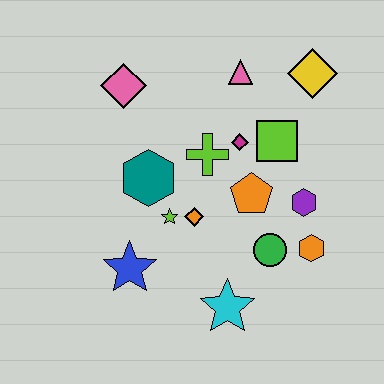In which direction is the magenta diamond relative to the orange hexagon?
The magenta diamond is above the orange hexagon.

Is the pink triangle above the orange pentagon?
Yes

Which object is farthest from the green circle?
The pink diamond is farthest from the green circle.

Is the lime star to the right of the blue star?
Yes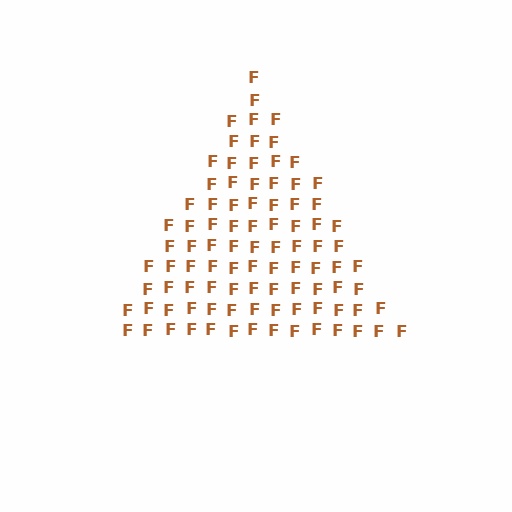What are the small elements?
The small elements are letter F's.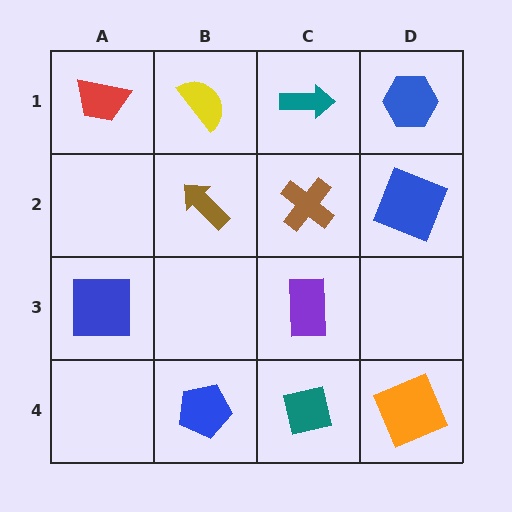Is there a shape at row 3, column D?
No, that cell is empty.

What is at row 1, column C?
A teal arrow.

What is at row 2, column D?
A blue square.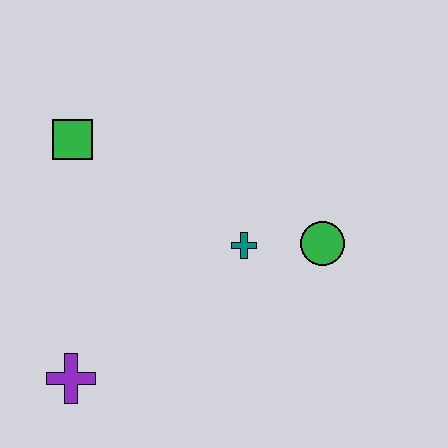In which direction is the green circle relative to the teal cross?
The green circle is to the right of the teal cross.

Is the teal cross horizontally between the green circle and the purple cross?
Yes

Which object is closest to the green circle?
The teal cross is closest to the green circle.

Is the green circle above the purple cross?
Yes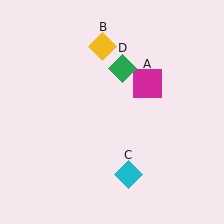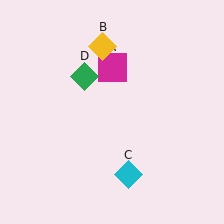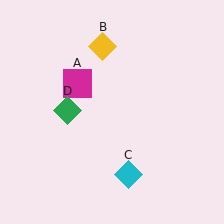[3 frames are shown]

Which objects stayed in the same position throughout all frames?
Yellow diamond (object B) and cyan diamond (object C) remained stationary.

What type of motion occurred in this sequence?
The magenta square (object A), green diamond (object D) rotated counterclockwise around the center of the scene.